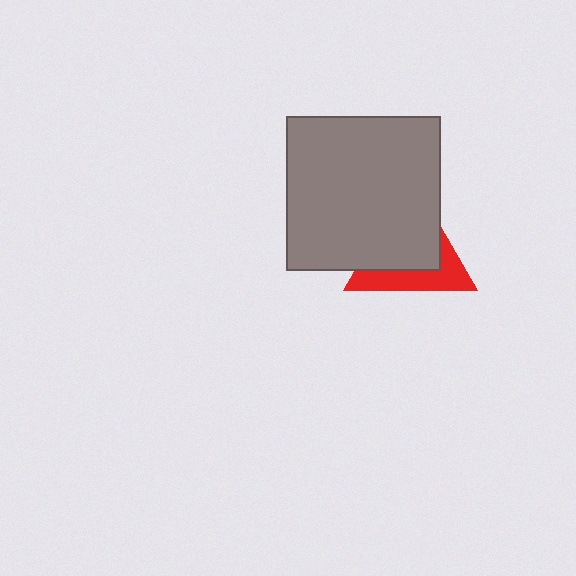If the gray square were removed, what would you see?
You would see the complete red triangle.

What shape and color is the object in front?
The object in front is a gray square.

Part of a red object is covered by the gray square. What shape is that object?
It is a triangle.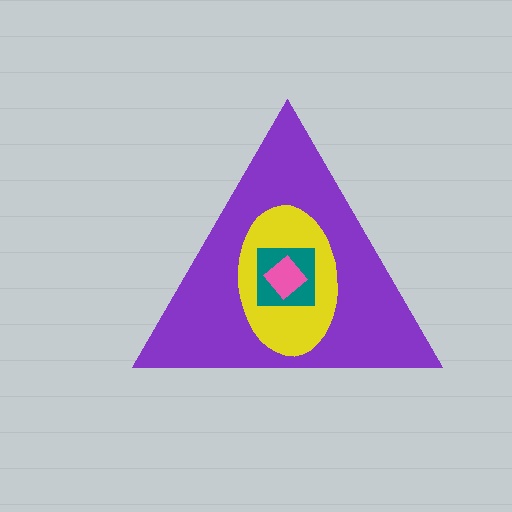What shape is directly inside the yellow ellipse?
The teal square.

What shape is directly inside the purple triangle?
The yellow ellipse.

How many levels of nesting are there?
4.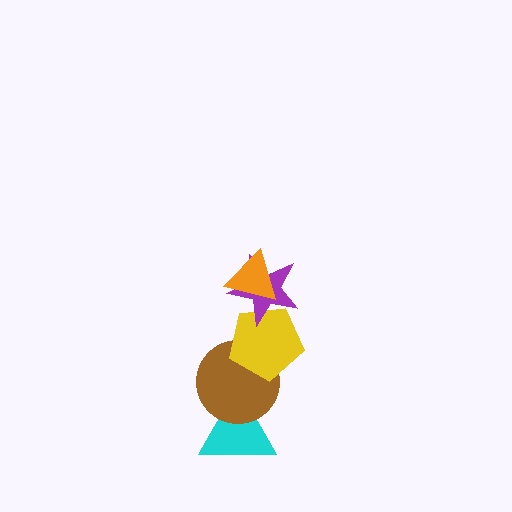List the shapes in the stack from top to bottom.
From top to bottom: the orange triangle, the purple star, the yellow pentagon, the brown circle, the cyan triangle.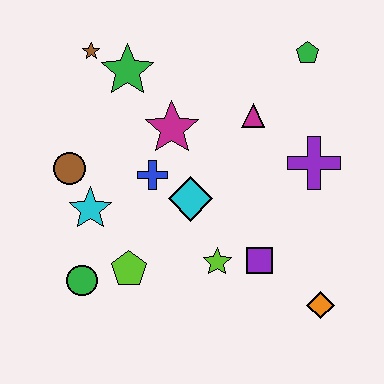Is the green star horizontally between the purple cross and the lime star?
No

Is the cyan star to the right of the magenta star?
No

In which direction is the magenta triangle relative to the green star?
The magenta triangle is to the right of the green star.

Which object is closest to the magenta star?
The blue cross is closest to the magenta star.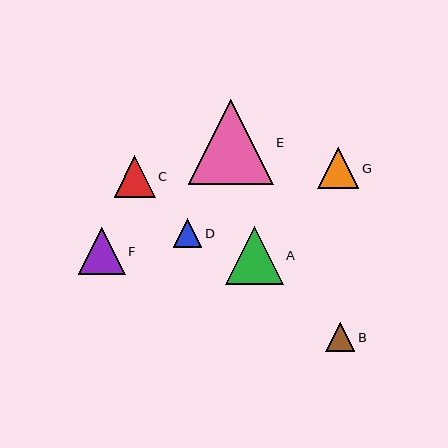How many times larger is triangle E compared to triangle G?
Triangle E is approximately 2.1 times the size of triangle G.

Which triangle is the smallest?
Triangle D is the smallest with a size of approximately 28 pixels.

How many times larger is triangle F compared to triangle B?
Triangle F is approximately 1.6 times the size of triangle B.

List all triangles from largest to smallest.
From largest to smallest: E, A, F, G, C, B, D.